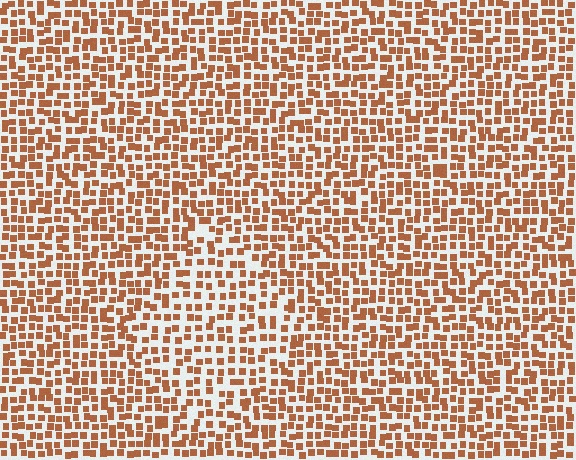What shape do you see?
I see a diamond.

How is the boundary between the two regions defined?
The boundary is defined by a change in element density (approximately 1.4x ratio). All elements are the same color, size, and shape.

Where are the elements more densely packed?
The elements are more densely packed outside the diamond boundary.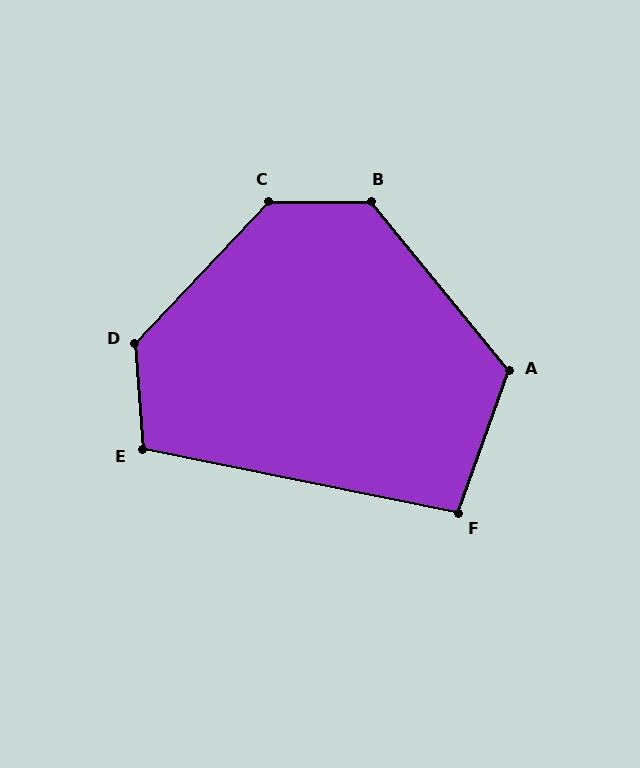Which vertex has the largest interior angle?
C, at approximately 133 degrees.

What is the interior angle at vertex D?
Approximately 133 degrees (obtuse).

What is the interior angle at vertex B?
Approximately 129 degrees (obtuse).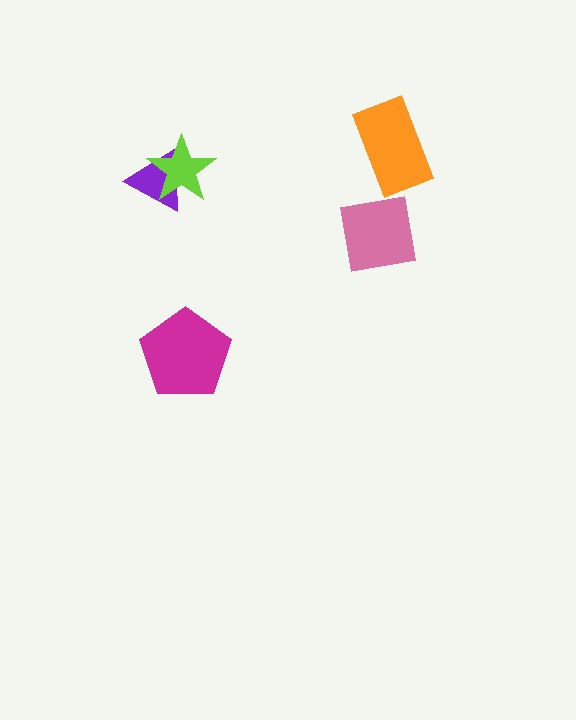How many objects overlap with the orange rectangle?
0 objects overlap with the orange rectangle.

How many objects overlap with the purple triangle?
1 object overlaps with the purple triangle.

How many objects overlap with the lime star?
1 object overlaps with the lime star.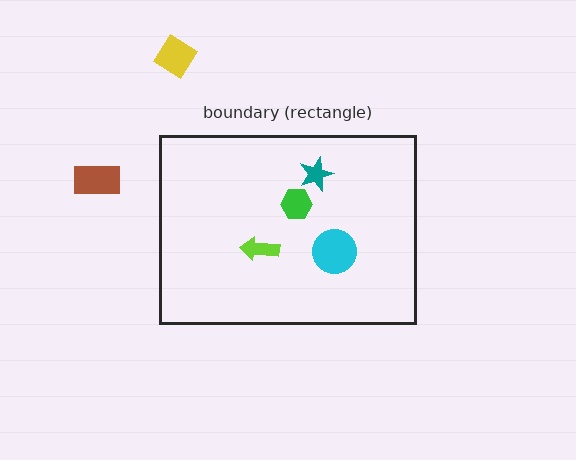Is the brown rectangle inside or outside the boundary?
Outside.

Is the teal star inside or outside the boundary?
Inside.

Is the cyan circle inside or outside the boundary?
Inside.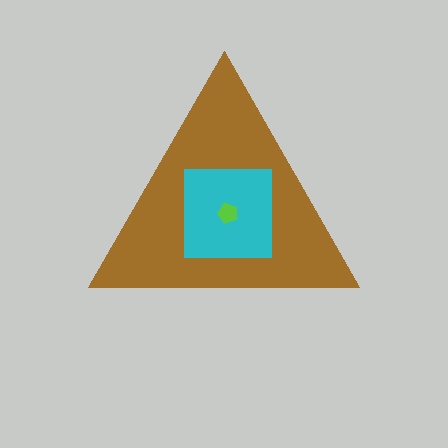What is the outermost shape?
The brown triangle.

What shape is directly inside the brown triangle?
The cyan square.